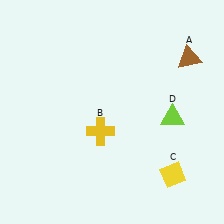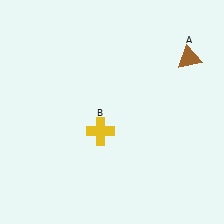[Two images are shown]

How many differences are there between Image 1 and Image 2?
There are 2 differences between the two images.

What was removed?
The lime triangle (D), the yellow diamond (C) were removed in Image 2.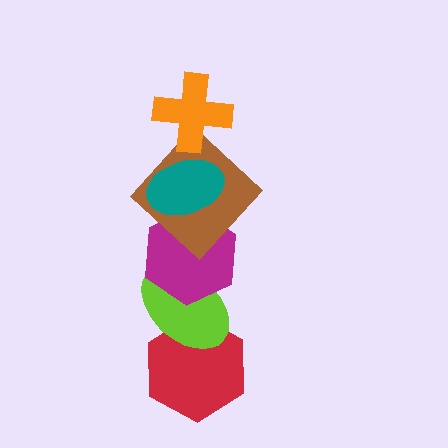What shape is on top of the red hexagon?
The lime ellipse is on top of the red hexagon.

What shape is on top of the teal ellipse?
The orange cross is on top of the teal ellipse.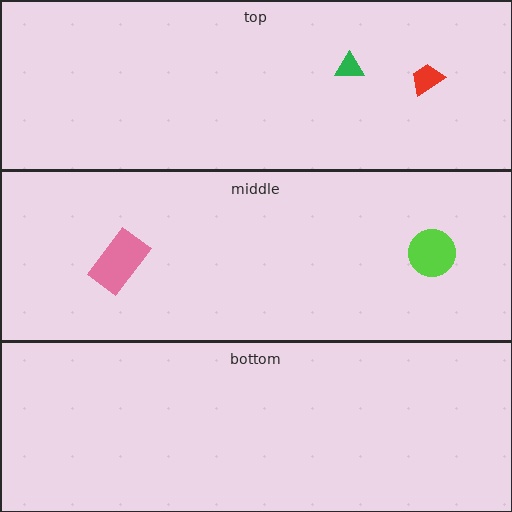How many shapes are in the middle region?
2.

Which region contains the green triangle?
The top region.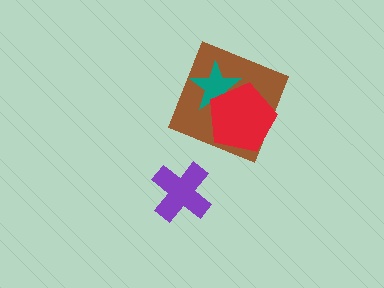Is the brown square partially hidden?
Yes, it is partially covered by another shape.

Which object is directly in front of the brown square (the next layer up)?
The teal star is directly in front of the brown square.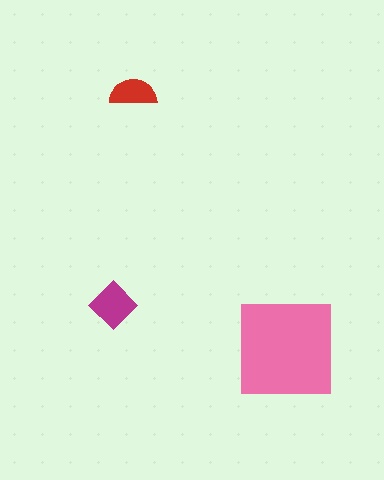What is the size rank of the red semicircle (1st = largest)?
3rd.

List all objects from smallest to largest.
The red semicircle, the magenta diamond, the pink square.